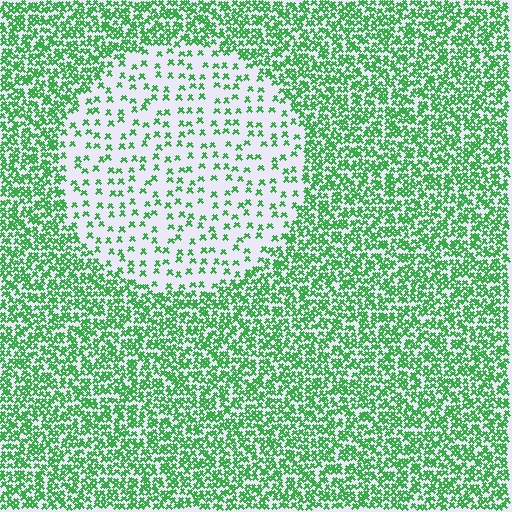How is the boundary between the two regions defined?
The boundary is defined by a change in element density (approximately 3.1x ratio). All elements are the same color, size, and shape.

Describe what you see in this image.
The image contains small green elements arranged at two different densities. A circle-shaped region is visible where the elements are less densely packed than the surrounding area.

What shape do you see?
I see a circle.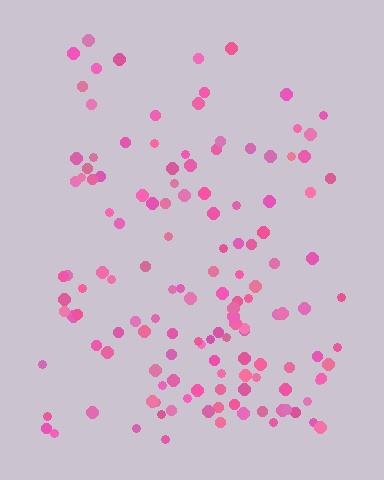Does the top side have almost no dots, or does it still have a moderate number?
Still a moderate number, just noticeably fewer than the bottom.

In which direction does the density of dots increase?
From top to bottom, with the bottom side densest.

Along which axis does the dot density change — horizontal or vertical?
Vertical.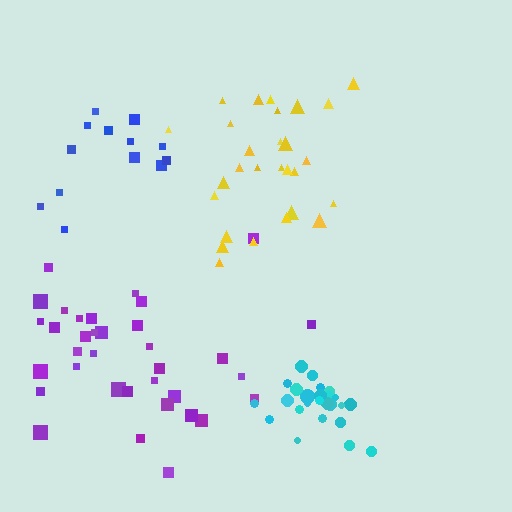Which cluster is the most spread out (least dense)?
Blue.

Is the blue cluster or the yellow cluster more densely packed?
Yellow.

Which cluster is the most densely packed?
Cyan.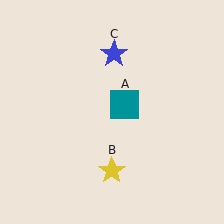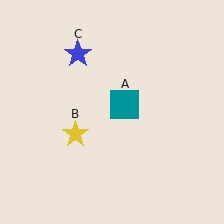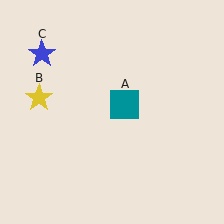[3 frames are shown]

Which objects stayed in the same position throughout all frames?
Teal square (object A) remained stationary.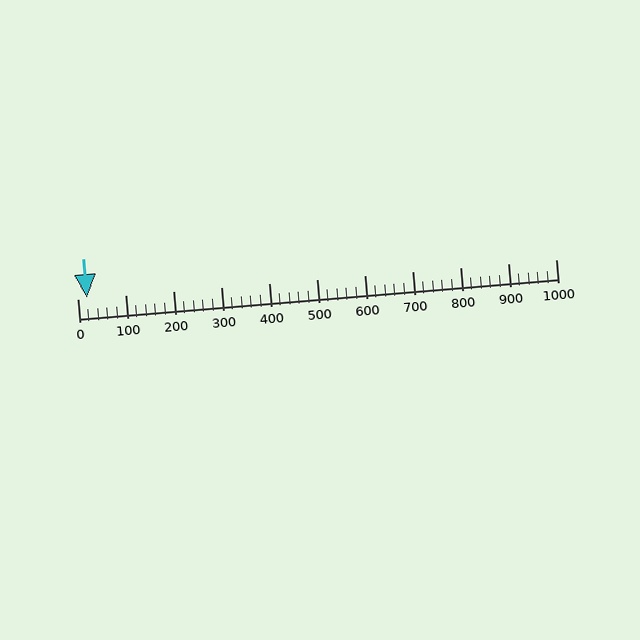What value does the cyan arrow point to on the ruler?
The cyan arrow points to approximately 20.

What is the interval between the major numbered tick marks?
The major tick marks are spaced 100 units apart.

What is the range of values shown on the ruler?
The ruler shows values from 0 to 1000.